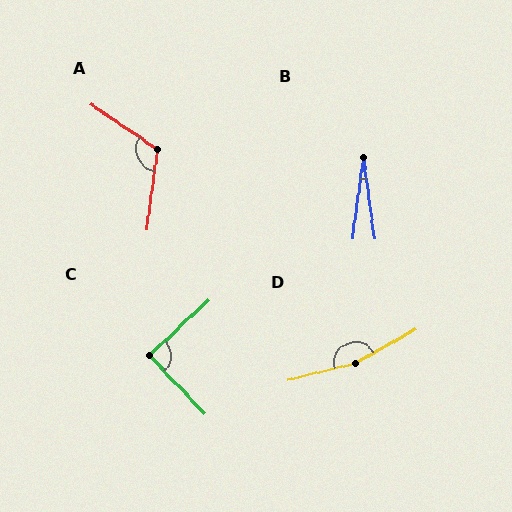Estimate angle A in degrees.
Approximately 116 degrees.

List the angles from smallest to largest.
B (15°), C (90°), A (116°), D (164°).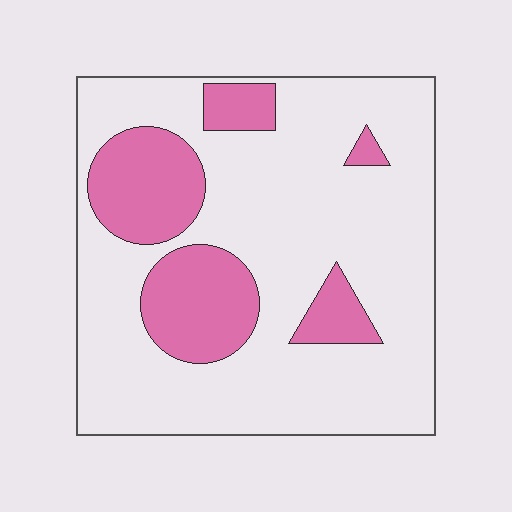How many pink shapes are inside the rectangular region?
5.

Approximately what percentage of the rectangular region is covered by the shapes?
Approximately 25%.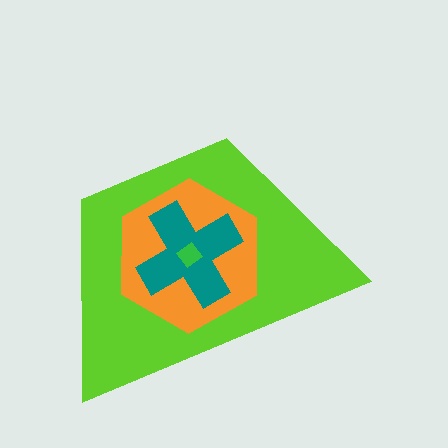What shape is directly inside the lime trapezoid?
The orange hexagon.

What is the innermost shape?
The green diamond.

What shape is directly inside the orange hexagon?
The teal cross.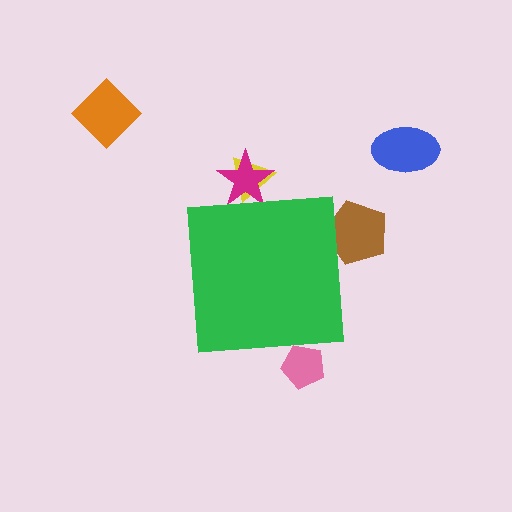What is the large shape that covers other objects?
A green square.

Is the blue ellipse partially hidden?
No, the blue ellipse is fully visible.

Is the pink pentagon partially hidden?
Yes, the pink pentagon is partially hidden behind the green square.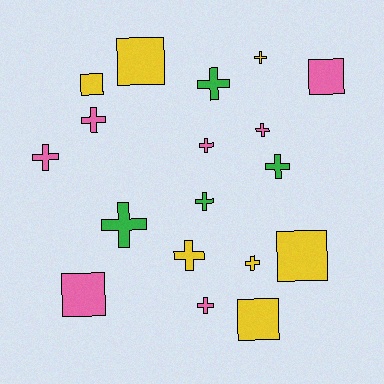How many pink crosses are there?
There are 5 pink crosses.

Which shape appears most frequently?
Cross, with 12 objects.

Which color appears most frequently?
Yellow, with 7 objects.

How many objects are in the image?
There are 18 objects.